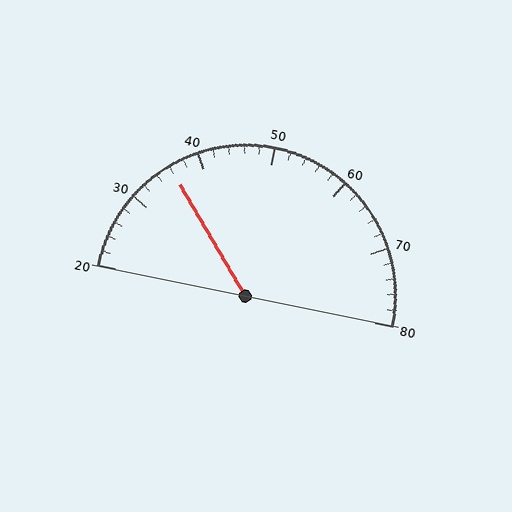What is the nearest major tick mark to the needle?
The nearest major tick mark is 40.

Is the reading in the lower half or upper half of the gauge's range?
The reading is in the lower half of the range (20 to 80).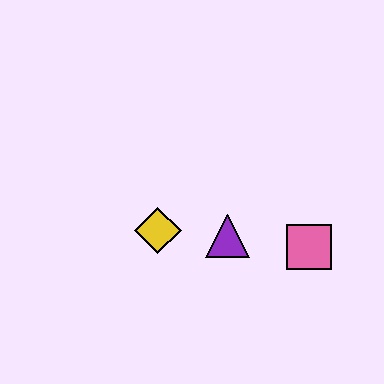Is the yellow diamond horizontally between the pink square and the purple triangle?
No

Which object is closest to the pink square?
The purple triangle is closest to the pink square.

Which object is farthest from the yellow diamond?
The pink square is farthest from the yellow diamond.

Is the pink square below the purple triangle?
Yes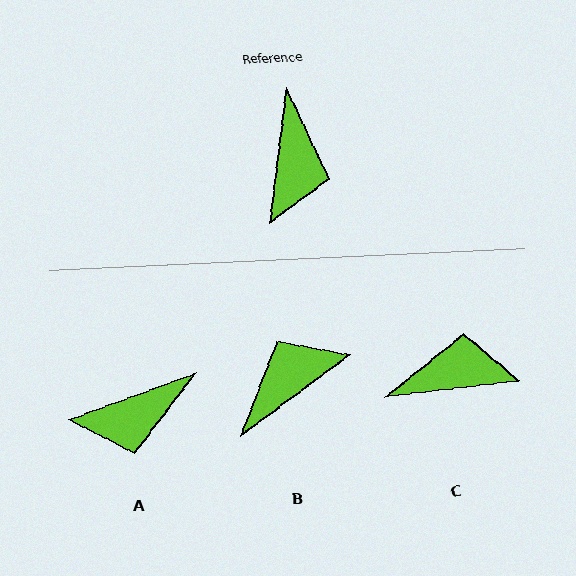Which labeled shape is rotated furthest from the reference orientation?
B, about 134 degrees away.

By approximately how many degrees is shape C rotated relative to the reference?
Approximately 104 degrees counter-clockwise.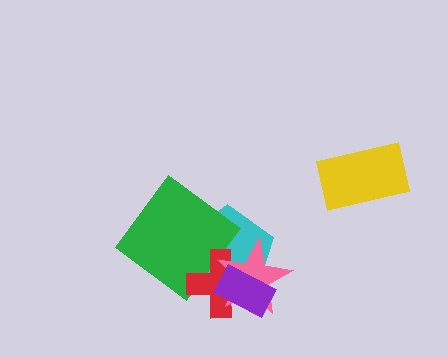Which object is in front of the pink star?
The purple rectangle is in front of the pink star.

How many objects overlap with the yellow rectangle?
0 objects overlap with the yellow rectangle.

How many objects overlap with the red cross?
4 objects overlap with the red cross.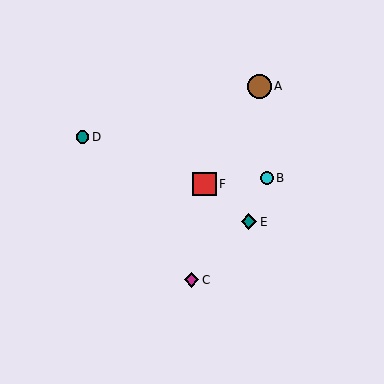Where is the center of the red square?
The center of the red square is at (204, 184).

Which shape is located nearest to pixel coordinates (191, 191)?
The red square (labeled F) at (204, 184) is nearest to that location.